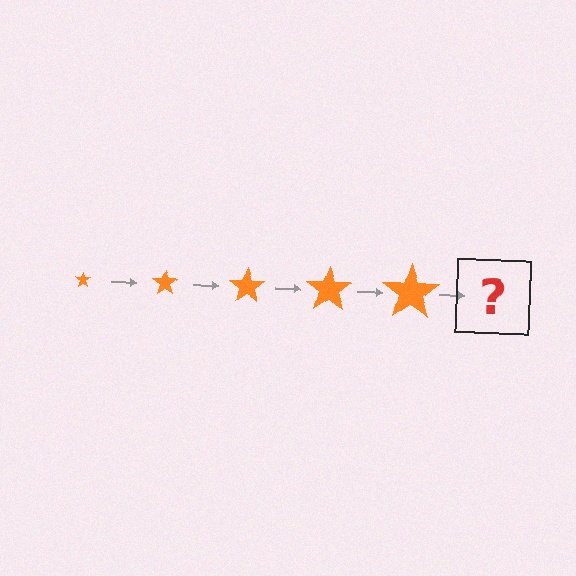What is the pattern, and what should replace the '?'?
The pattern is that the star gets progressively larger each step. The '?' should be an orange star, larger than the previous one.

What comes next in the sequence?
The next element should be an orange star, larger than the previous one.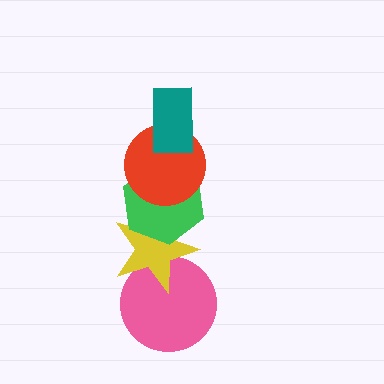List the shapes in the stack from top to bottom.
From top to bottom: the teal rectangle, the red circle, the green hexagon, the yellow star, the pink circle.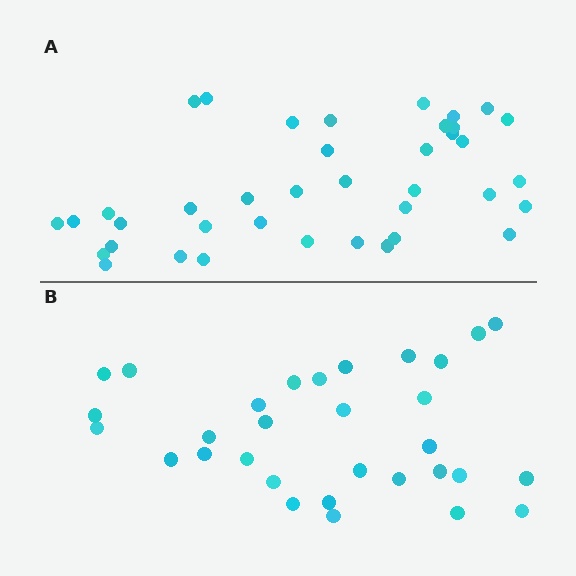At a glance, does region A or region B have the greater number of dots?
Region A (the top region) has more dots.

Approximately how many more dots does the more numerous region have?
Region A has roughly 8 or so more dots than region B.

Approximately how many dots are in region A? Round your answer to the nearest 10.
About 40 dots. (The exact count is 39, which rounds to 40.)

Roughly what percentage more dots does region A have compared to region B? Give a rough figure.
About 25% more.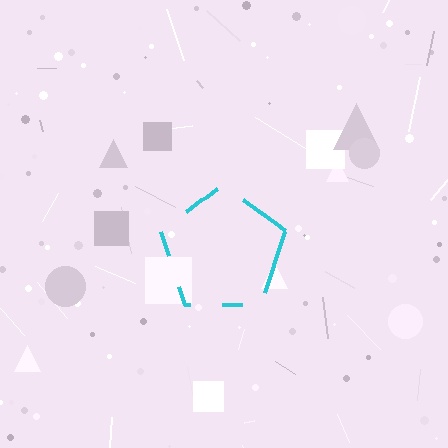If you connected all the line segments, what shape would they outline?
They would outline a pentagon.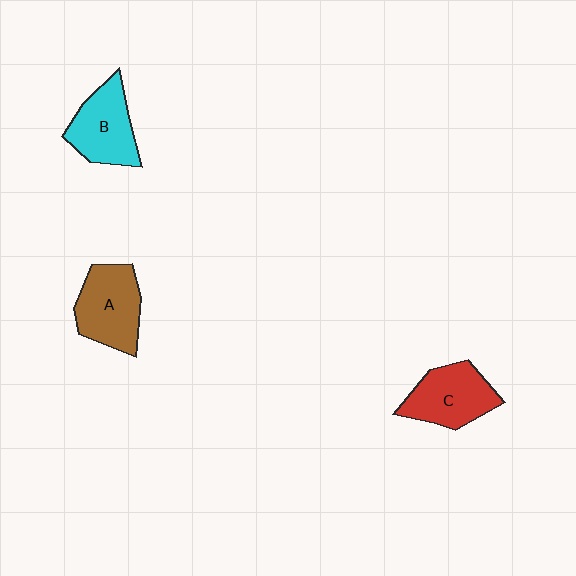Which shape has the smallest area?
Shape B (cyan).